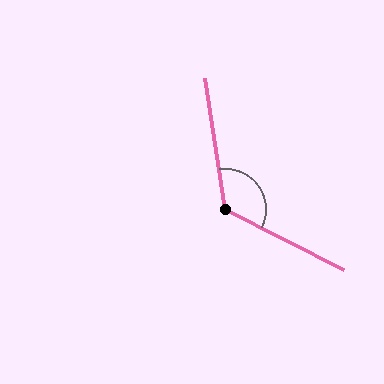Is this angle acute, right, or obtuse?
It is obtuse.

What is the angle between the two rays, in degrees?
Approximately 125 degrees.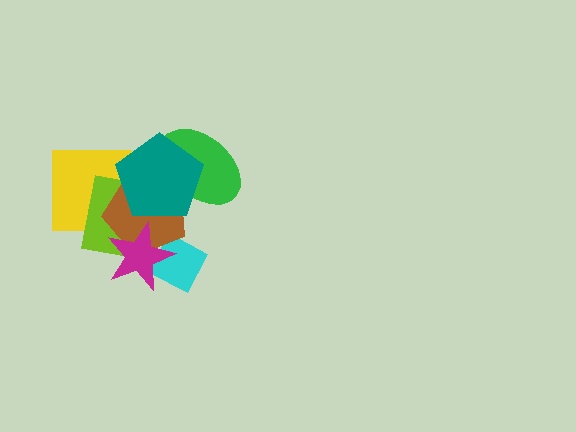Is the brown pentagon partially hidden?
Yes, it is partially covered by another shape.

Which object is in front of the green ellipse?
The teal pentagon is in front of the green ellipse.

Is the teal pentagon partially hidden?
No, no other shape covers it.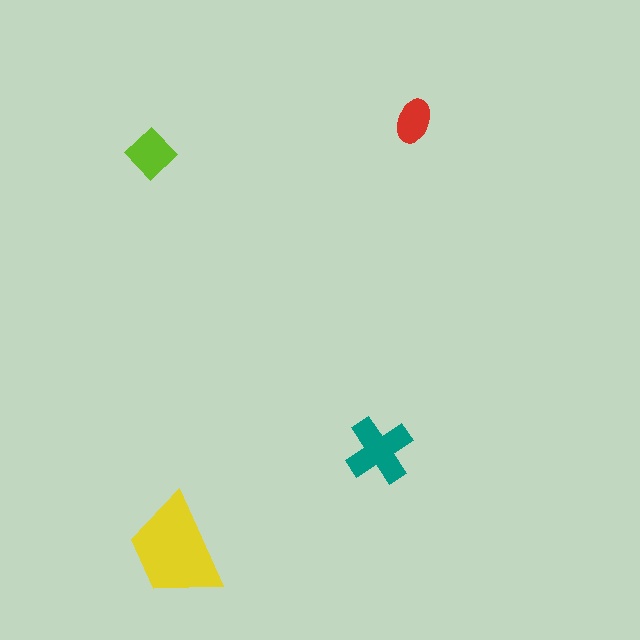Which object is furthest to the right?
The red ellipse is rightmost.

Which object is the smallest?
The red ellipse.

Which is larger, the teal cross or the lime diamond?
The teal cross.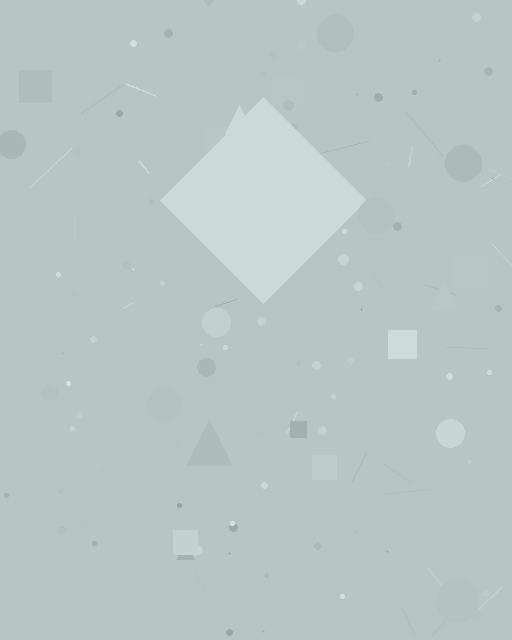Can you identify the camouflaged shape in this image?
The camouflaged shape is a diamond.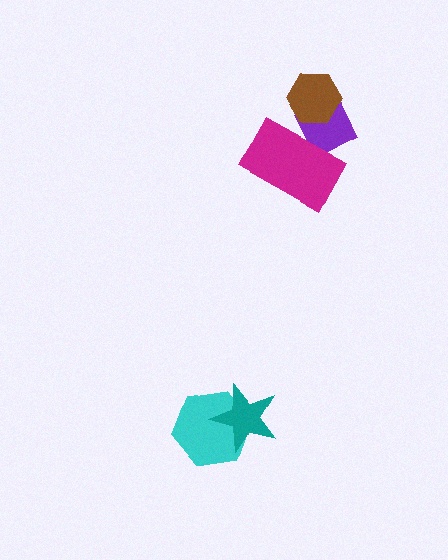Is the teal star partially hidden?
No, no other shape covers it.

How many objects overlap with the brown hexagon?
1 object overlaps with the brown hexagon.